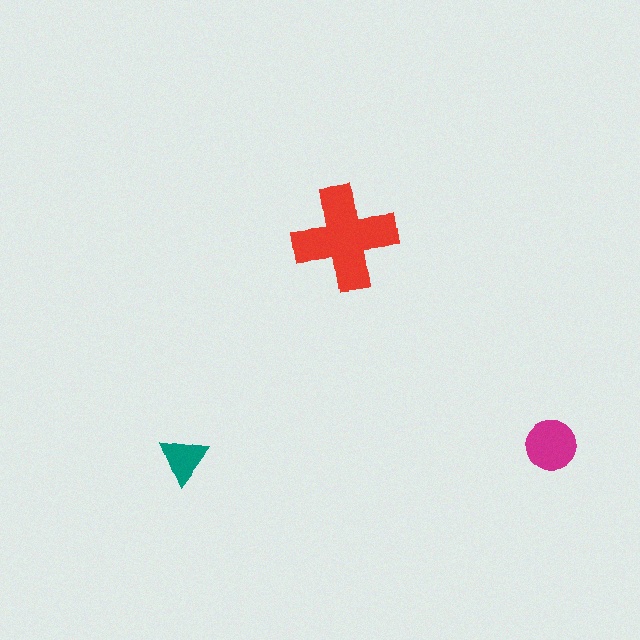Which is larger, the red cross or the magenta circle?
The red cross.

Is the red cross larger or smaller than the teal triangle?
Larger.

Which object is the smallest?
The teal triangle.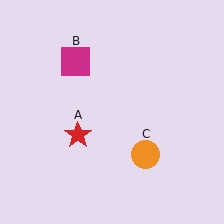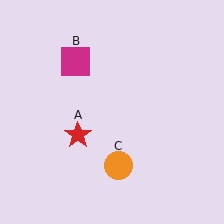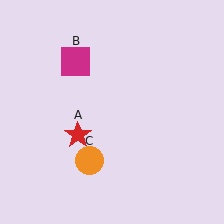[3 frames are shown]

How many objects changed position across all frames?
1 object changed position: orange circle (object C).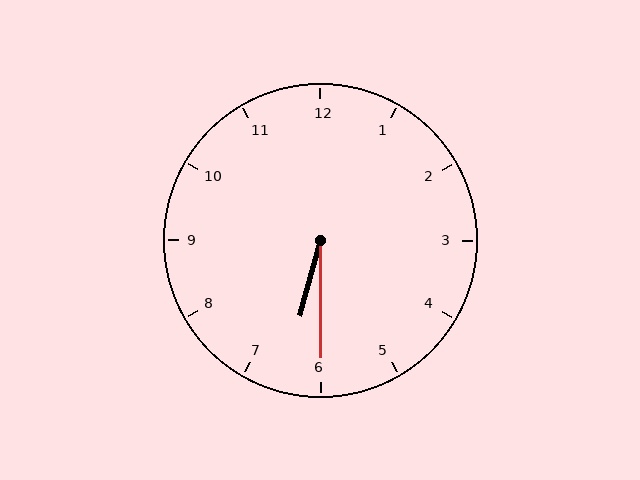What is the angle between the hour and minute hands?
Approximately 15 degrees.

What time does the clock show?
6:30.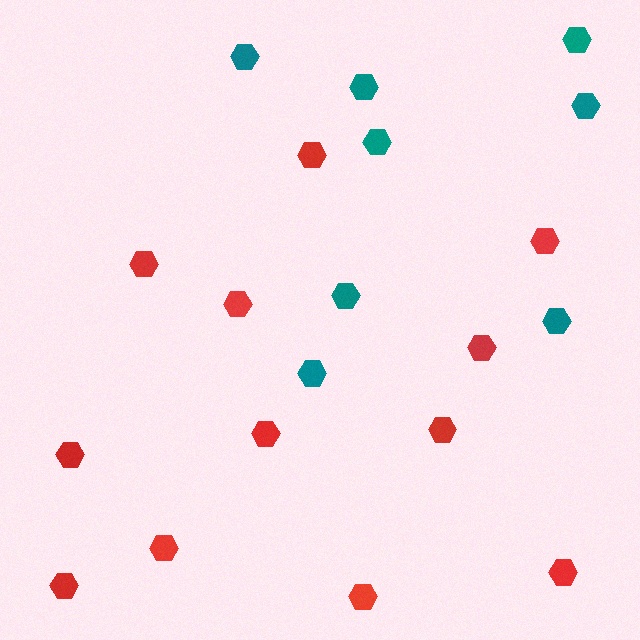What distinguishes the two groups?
There are 2 groups: one group of teal hexagons (8) and one group of red hexagons (12).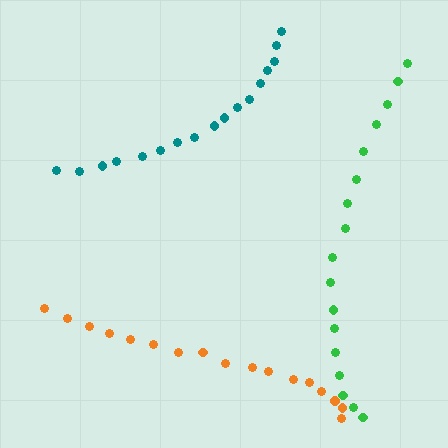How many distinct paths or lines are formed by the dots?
There are 3 distinct paths.